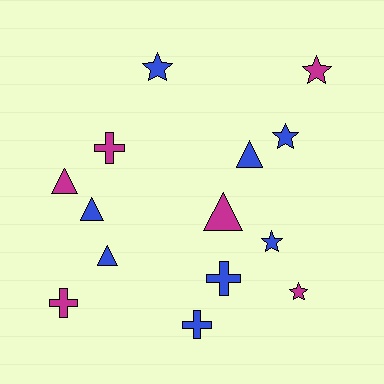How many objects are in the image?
There are 14 objects.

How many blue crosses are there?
There are 2 blue crosses.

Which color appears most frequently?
Blue, with 8 objects.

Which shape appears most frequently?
Triangle, with 5 objects.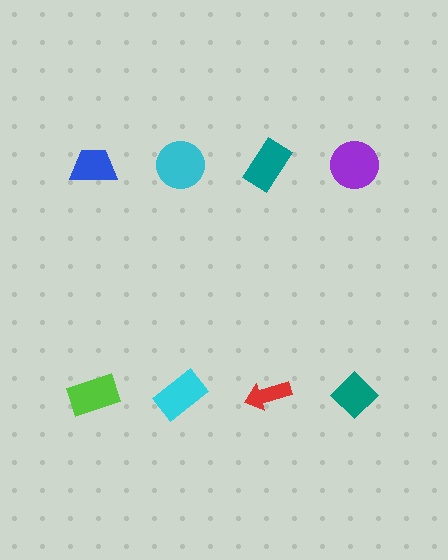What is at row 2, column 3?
A red arrow.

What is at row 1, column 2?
A cyan circle.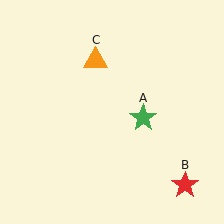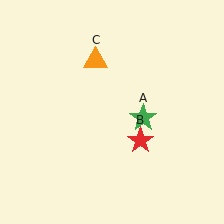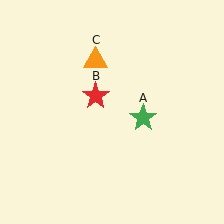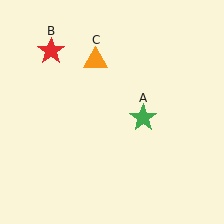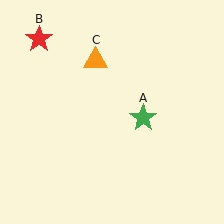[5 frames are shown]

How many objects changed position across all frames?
1 object changed position: red star (object B).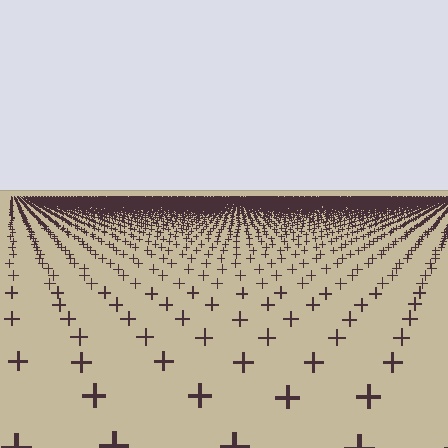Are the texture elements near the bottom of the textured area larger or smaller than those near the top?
Larger. Near the bottom, elements are closer to the viewer and appear at a bigger on-screen size.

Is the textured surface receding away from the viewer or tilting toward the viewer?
The surface is receding away from the viewer. Texture elements get smaller and denser toward the top.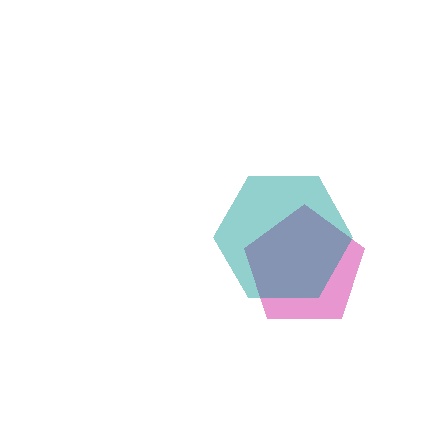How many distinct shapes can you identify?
There are 2 distinct shapes: a magenta pentagon, a teal hexagon.